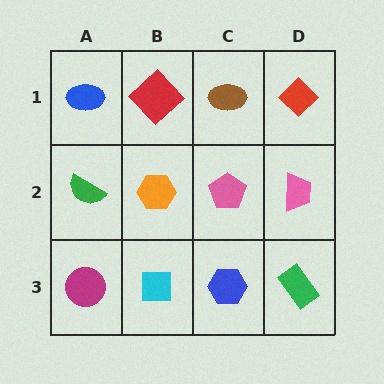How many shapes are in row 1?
4 shapes.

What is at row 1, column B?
A red diamond.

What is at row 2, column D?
A pink trapezoid.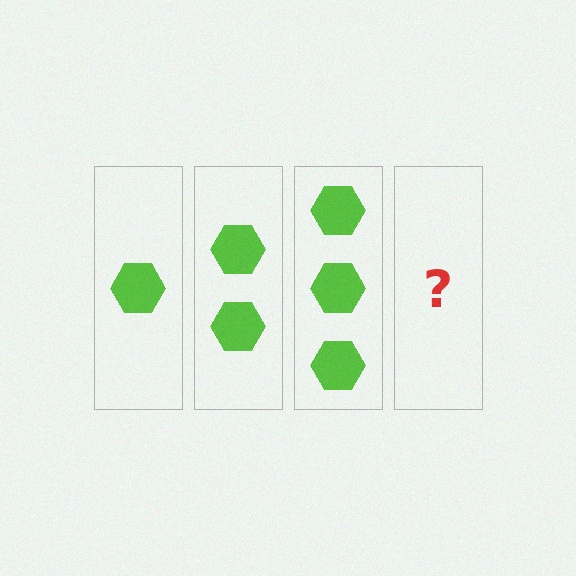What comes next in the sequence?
The next element should be 4 hexagons.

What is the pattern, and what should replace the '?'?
The pattern is that each step adds one more hexagon. The '?' should be 4 hexagons.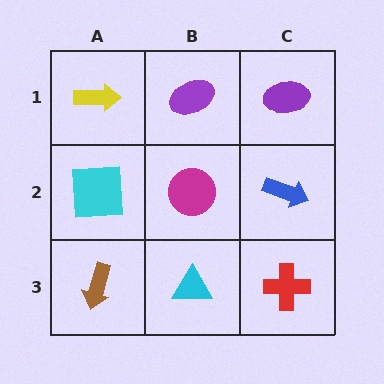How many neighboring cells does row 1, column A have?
2.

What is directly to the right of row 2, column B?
A blue arrow.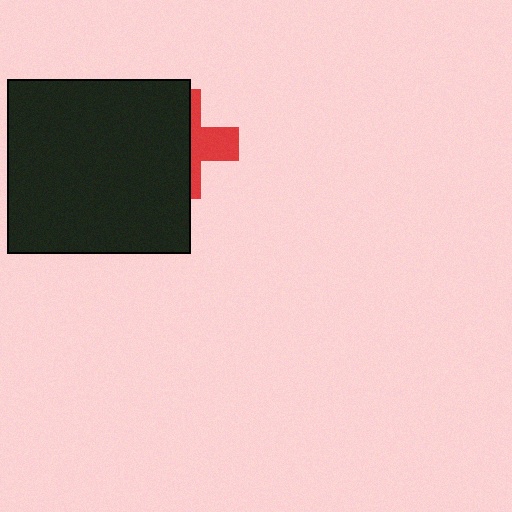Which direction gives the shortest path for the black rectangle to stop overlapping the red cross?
Moving left gives the shortest separation.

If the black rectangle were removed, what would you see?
You would see the complete red cross.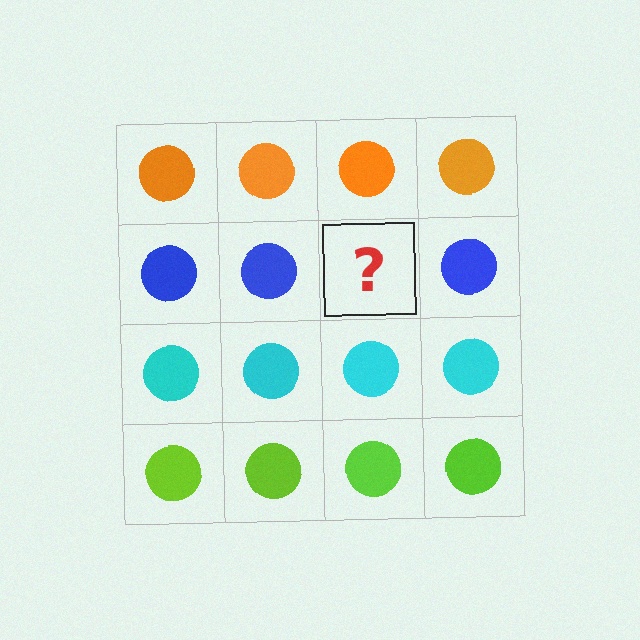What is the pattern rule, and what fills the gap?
The rule is that each row has a consistent color. The gap should be filled with a blue circle.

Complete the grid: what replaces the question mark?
The question mark should be replaced with a blue circle.